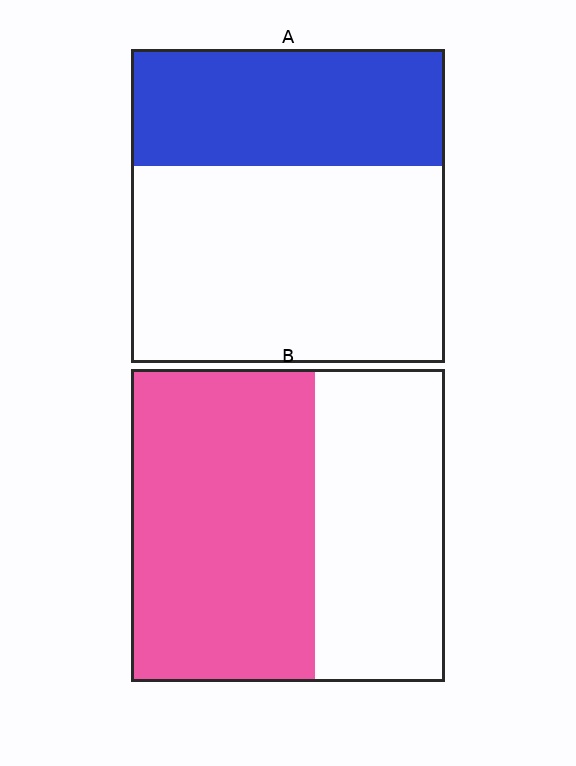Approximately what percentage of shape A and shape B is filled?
A is approximately 35% and B is approximately 60%.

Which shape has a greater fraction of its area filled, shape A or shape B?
Shape B.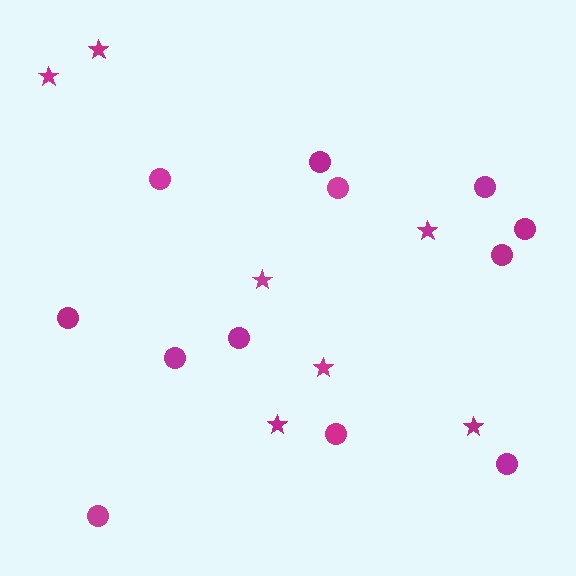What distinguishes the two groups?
There are 2 groups: one group of circles (12) and one group of stars (7).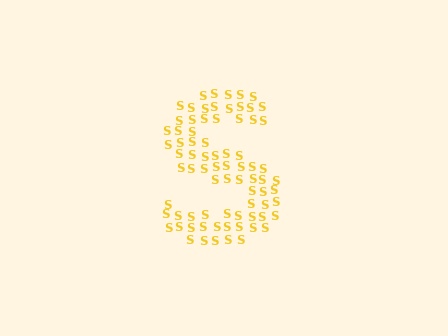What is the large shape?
The large shape is the letter S.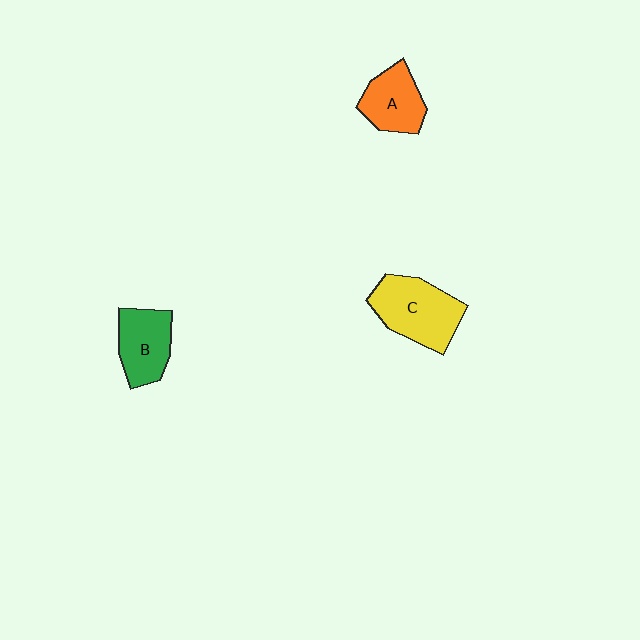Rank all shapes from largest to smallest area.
From largest to smallest: C (yellow), B (green), A (orange).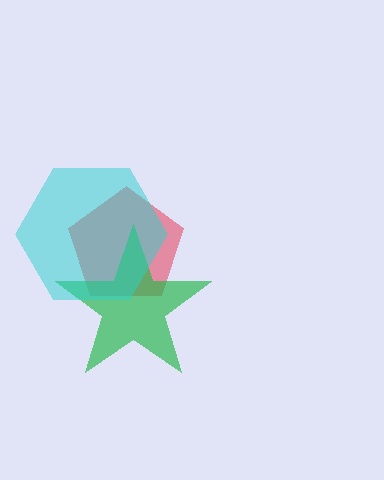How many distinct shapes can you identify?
There are 3 distinct shapes: a red pentagon, a green star, a cyan hexagon.